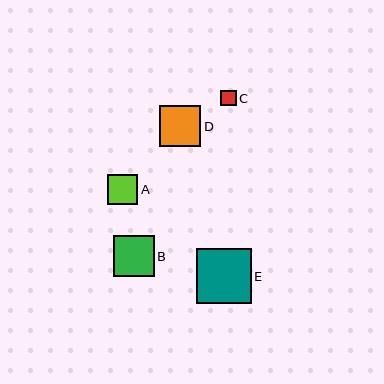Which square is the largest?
Square E is the largest with a size of approximately 55 pixels.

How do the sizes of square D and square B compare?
Square D and square B are approximately the same size.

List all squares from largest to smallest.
From largest to smallest: E, D, B, A, C.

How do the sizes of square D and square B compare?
Square D and square B are approximately the same size.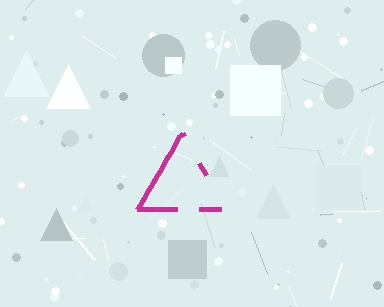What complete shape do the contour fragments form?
The contour fragments form a triangle.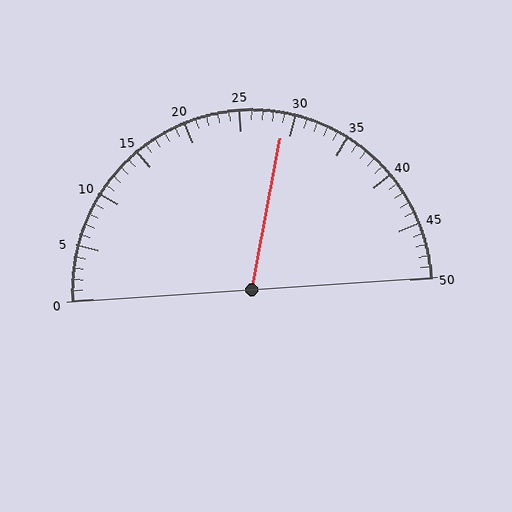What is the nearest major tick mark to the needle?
The nearest major tick mark is 30.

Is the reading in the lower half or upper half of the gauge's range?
The reading is in the upper half of the range (0 to 50).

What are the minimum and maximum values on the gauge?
The gauge ranges from 0 to 50.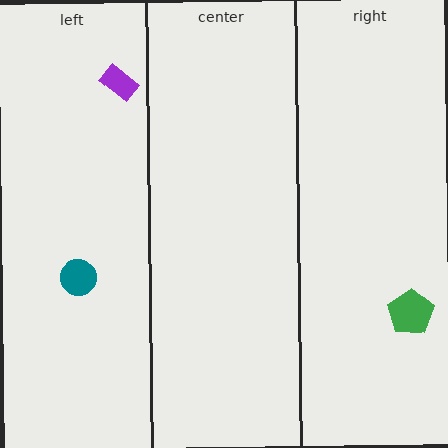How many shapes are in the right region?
1.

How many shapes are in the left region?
2.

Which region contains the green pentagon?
The right region.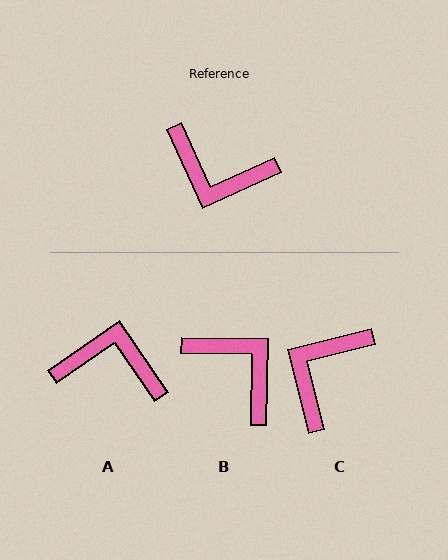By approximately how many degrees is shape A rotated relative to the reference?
Approximately 170 degrees clockwise.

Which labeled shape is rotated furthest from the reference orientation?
A, about 170 degrees away.